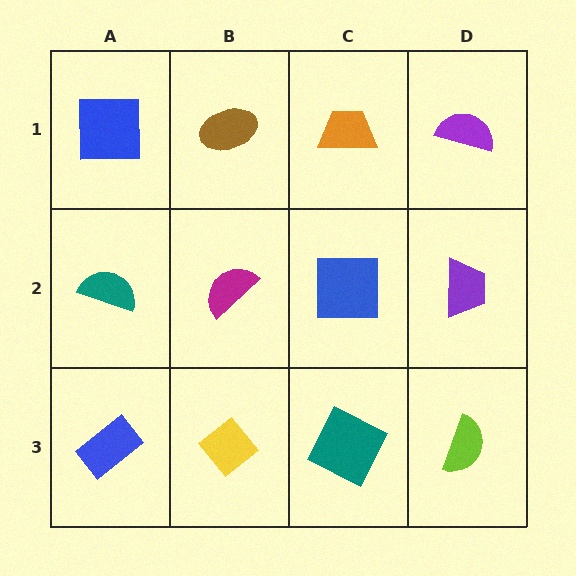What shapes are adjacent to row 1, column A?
A teal semicircle (row 2, column A), a brown ellipse (row 1, column B).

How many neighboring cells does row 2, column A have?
3.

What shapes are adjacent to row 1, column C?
A blue square (row 2, column C), a brown ellipse (row 1, column B), a purple semicircle (row 1, column D).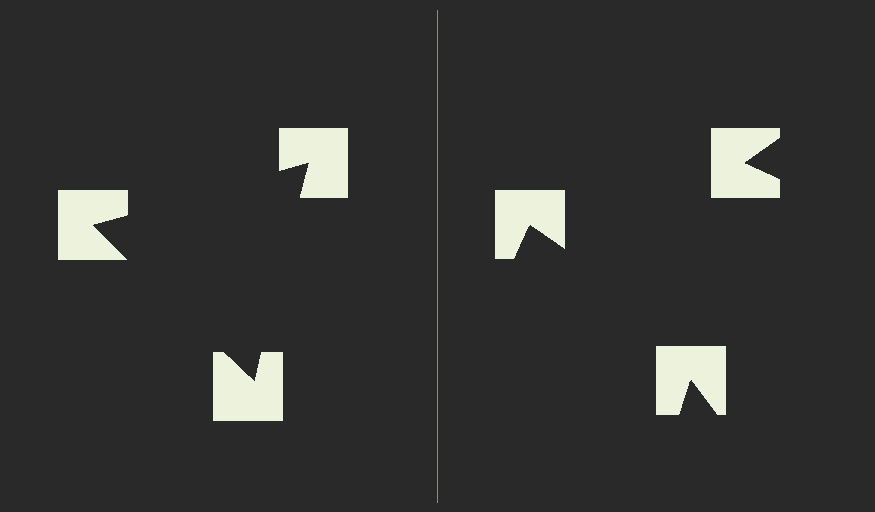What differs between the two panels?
The notched squares are positioned identically on both sides; only the wedge orientations differ. On the left they align to a triangle; on the right they are misaligned.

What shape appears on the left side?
An illusory triangle.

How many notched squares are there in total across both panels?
6 — 3 on each side.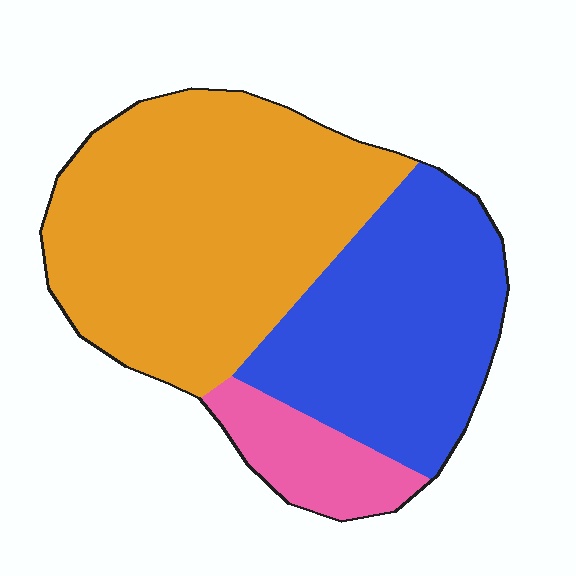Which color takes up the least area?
Pink, at roughly 10%.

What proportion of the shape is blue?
Blue covers around 35% of the shape.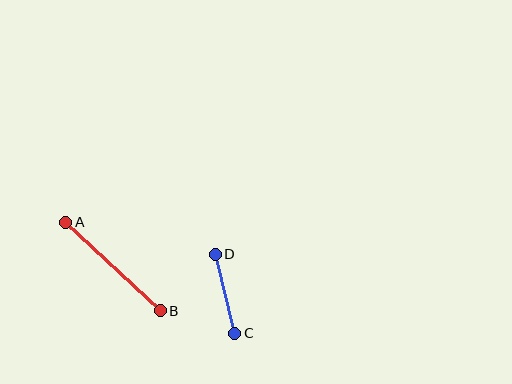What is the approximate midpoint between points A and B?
The midpoint is at approximately (113, 267) pixels.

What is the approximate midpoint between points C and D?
The midpoint is at approximately (225, 294) pixels.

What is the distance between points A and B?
The distance is approximately 129 pixels.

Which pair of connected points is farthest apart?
Points A and B are farthest apart.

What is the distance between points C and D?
The distance is approximately 82 pixels.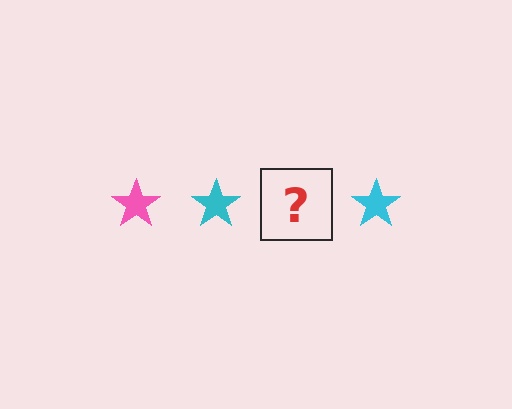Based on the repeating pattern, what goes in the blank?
The blank should be a pink star.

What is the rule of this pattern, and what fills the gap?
The rule is that the pattern cycles through pink, cyan stars. The gap should be filled with a pink star.